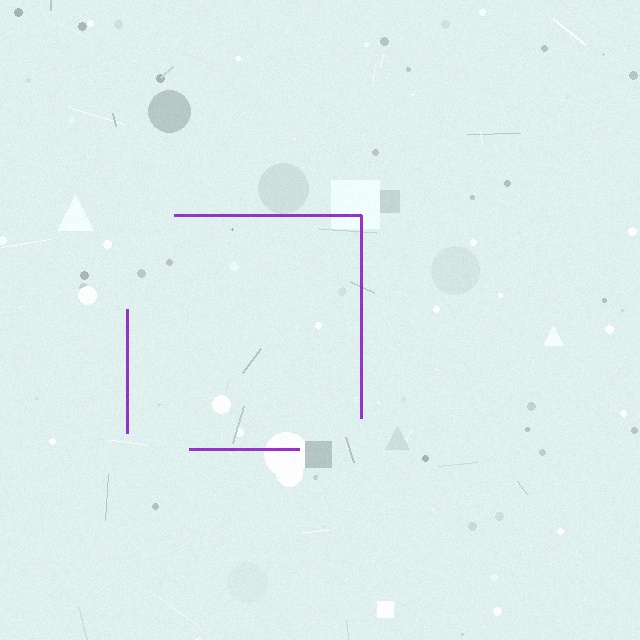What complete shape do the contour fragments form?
The contour fragments form a square.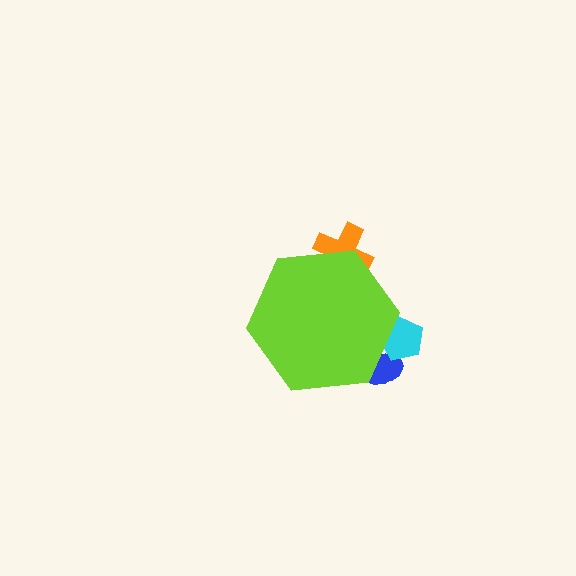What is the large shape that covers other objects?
A lime hexagon.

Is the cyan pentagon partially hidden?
Yes, the cyan pentagon is partially hidden behind the lime hexagon.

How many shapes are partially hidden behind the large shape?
3 shapes are partially hidden.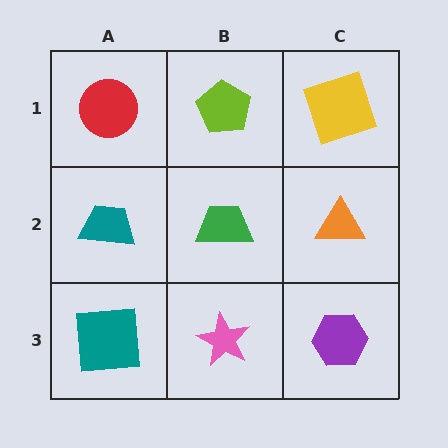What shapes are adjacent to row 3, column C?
An orange triangle (row 2, column C), a pink star (row 3, column B).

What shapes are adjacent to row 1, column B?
A green trapezoid (row 2, column B), a red circle (row 1, column A), a yellow square (row 1, column C).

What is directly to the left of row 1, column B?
A red circle.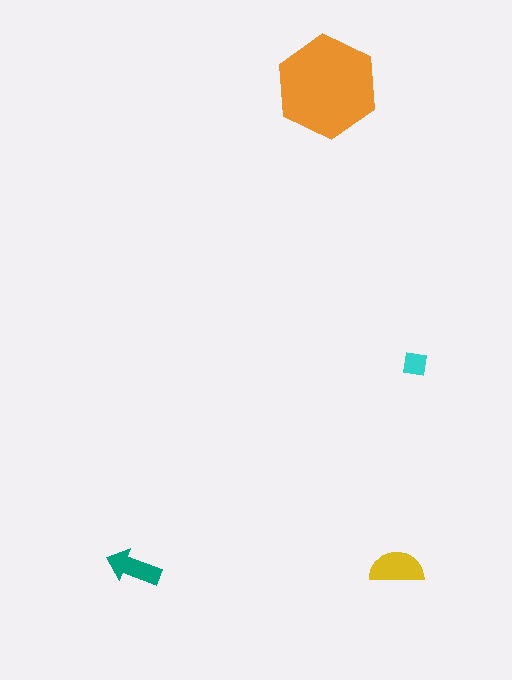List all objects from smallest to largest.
The cyan square, the teal arrow, the yellow semicircle, the orange hexagon.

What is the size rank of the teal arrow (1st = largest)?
3rd.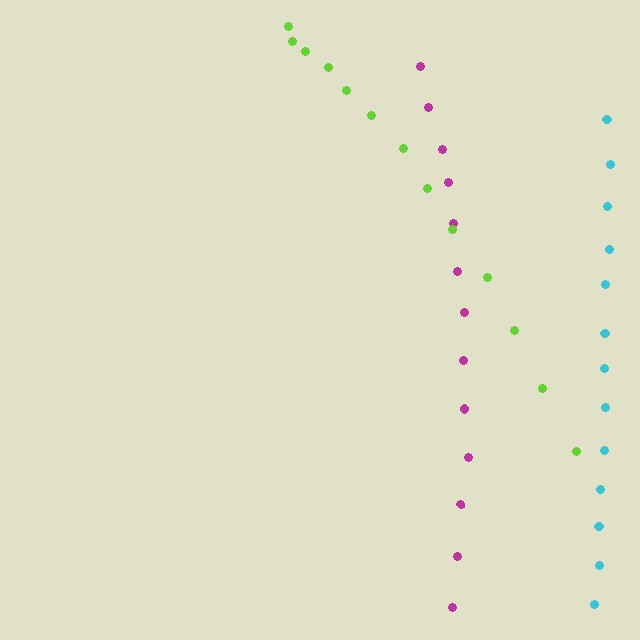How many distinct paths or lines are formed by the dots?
There are 3 distinct paths.